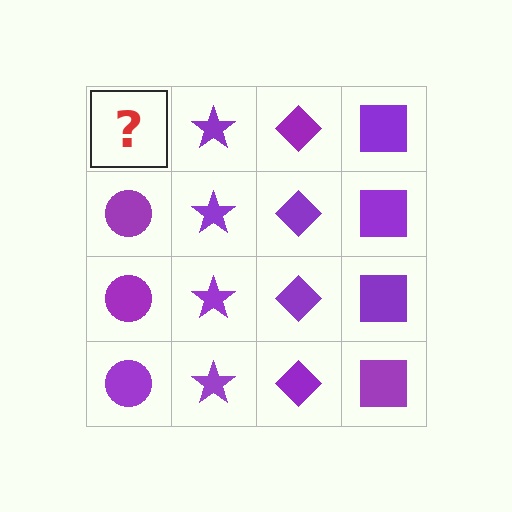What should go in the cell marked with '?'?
The missing cell should contain a purple circle.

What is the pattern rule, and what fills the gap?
The rule is that each column has a consistent shape. The gap should be filled with a purple circle.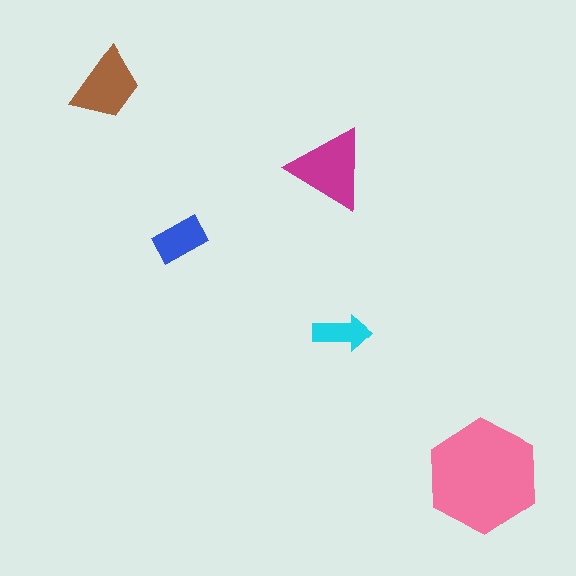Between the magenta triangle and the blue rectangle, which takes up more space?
The magenta triangle.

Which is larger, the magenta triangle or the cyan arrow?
The magenta triangle.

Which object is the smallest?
The cyan arrow.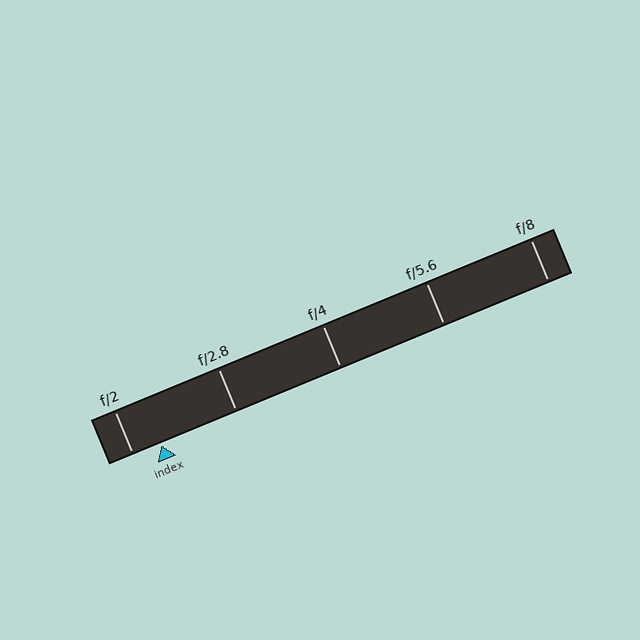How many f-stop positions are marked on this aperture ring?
There are 5 f-stop positions marked.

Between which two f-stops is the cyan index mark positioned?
The index mark is between f/2 and f/2.8.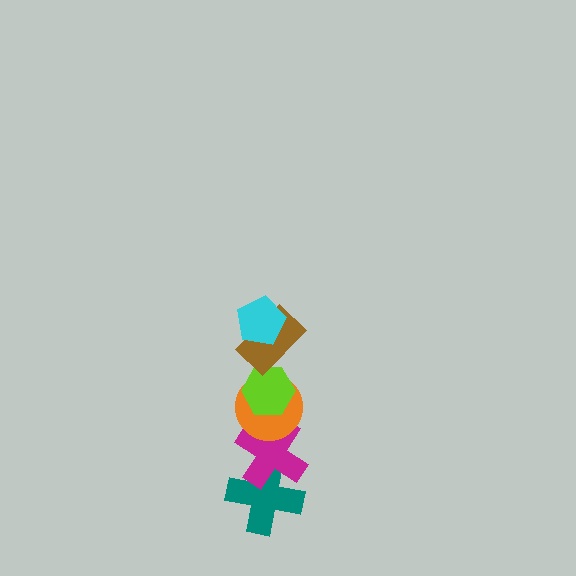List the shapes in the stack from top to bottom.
From top to bottom: the cyan pentagon, the brown rectangle, the lime hexagon, the orange circle, the magenta cross, the teal cross.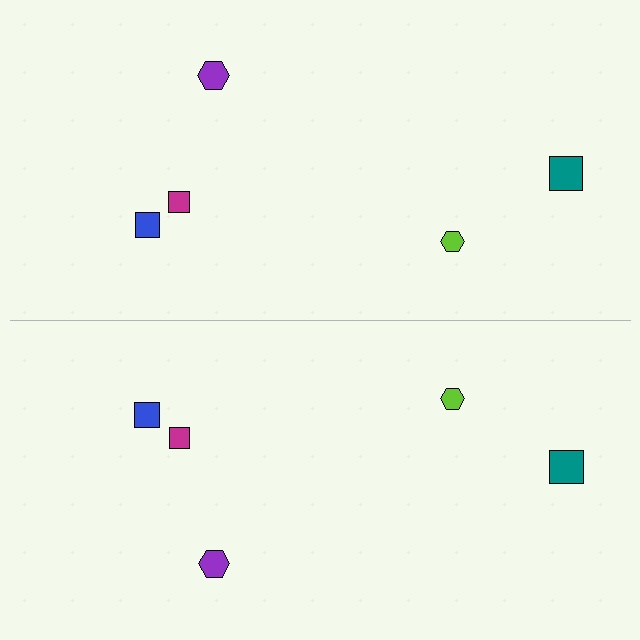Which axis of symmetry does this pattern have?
The pattern has a horizontal axis of symmetry running through the center of the image.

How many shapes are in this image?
There are 10 shapes in this image.